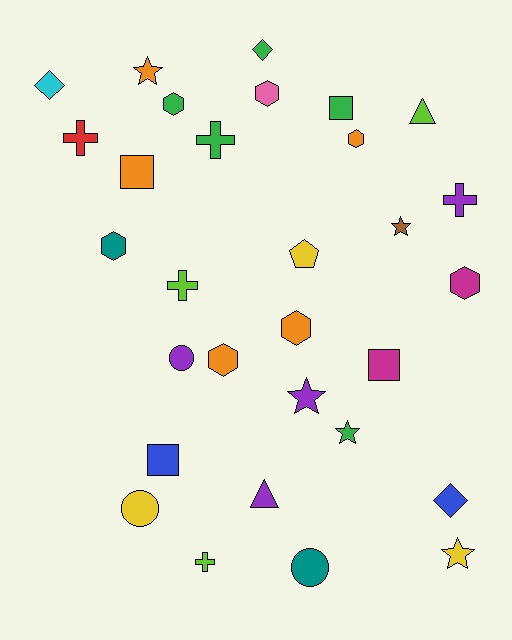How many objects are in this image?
There are 30 objects.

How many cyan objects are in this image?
There is 1 cyan object.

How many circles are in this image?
There are 3 circles.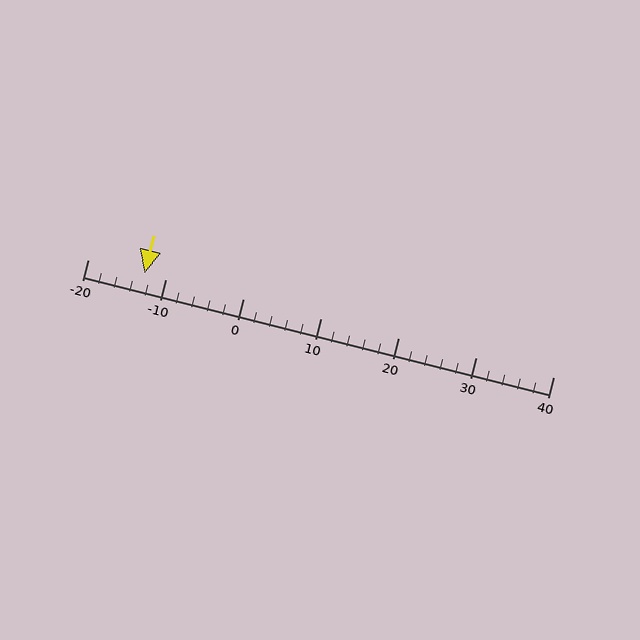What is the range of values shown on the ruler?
The ruler shows values from -20 to 40.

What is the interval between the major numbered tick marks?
The major tick marks are spaced 10 units apart.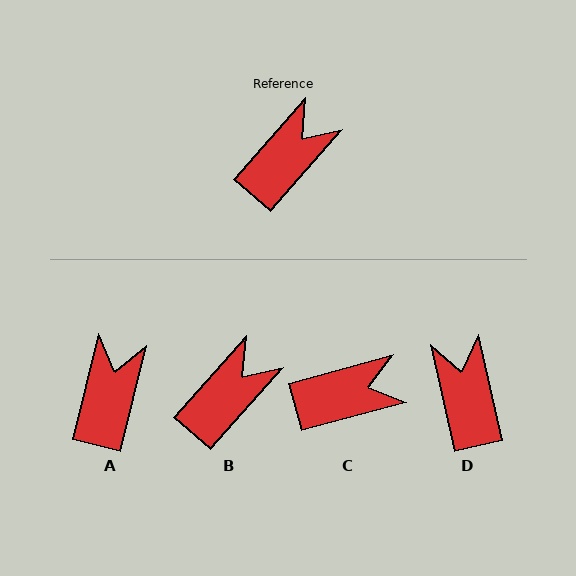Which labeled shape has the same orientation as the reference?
B.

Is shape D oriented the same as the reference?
No, it is off by about 54 degrees.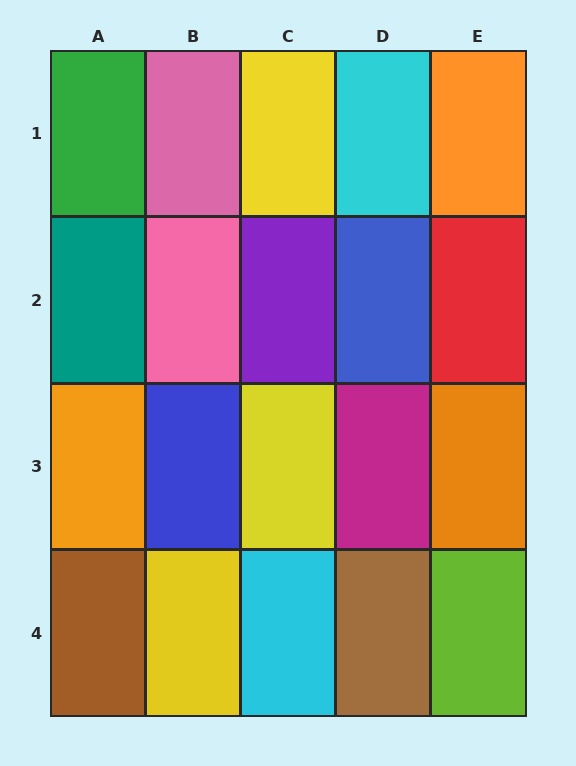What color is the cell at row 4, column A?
Brown.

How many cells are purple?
1 cell is purple.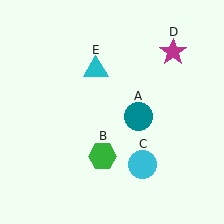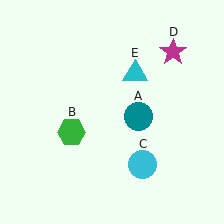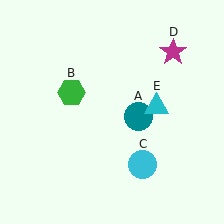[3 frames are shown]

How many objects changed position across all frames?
2 objects changed position: green hexagon (object B), cyan triangle (object E).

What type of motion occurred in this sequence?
The green hexagon (object B), cyan triangle (object E) rotated clockwise around the center of the scene.